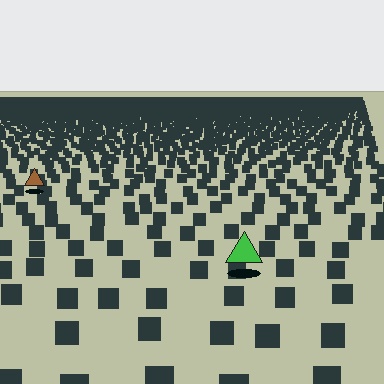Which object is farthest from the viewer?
The brown triangle is farthest from the viewer. It appears smaller and the ground texture around it is denser.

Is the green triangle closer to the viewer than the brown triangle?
Yes. The green triangle is closer — you can tell from the texture gradient: the ground texture is coarser near it.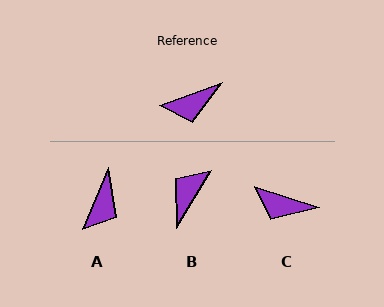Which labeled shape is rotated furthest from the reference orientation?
B, about 141 degrees away.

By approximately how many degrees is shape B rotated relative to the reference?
Approximately 141 degrees clockwise.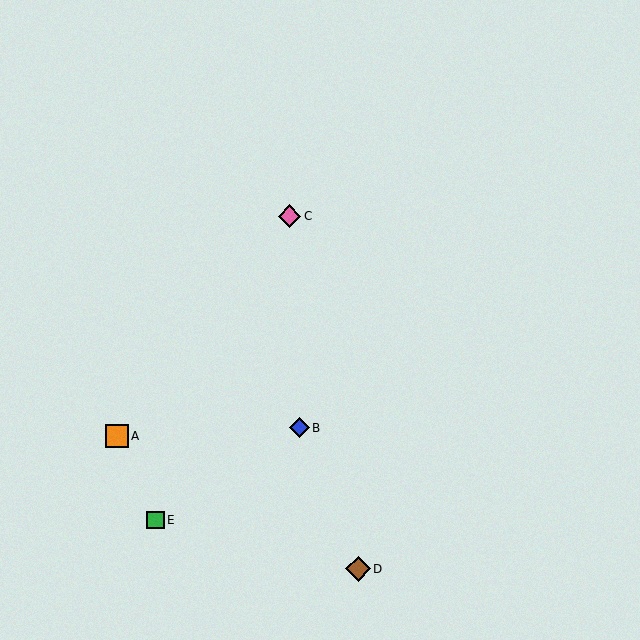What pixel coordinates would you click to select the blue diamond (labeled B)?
Click at (299, 428) to select the blue diamond B.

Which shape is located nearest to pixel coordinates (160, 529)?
The green square (labeled E) at (156, 520) is nearest to that location.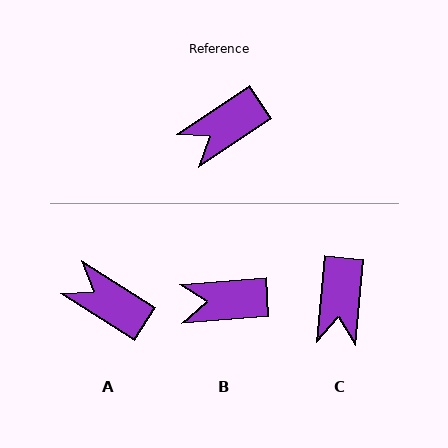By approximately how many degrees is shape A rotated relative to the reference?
Approximately 66 degrees clockwise.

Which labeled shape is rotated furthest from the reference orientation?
A, about 66 degrees away.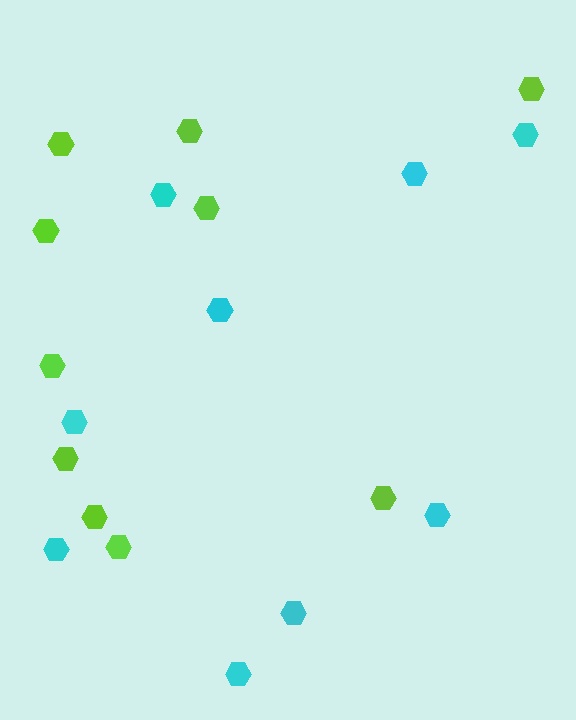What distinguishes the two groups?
There are 2 groups: one group of lime hexagons (10) and one group of cyan hexagons (9).